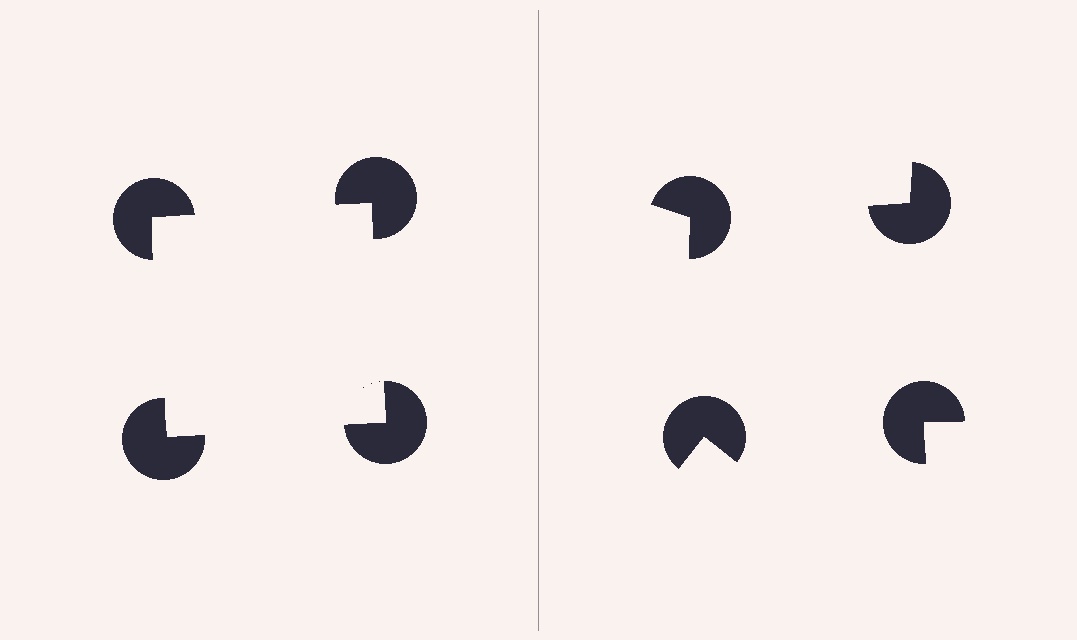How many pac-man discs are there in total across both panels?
8 — 4 on each side.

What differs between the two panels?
The pac-man discs are positioned identically on both sides; only the wedge orientations differ. On the left they align to a square; on the right they are misaligned.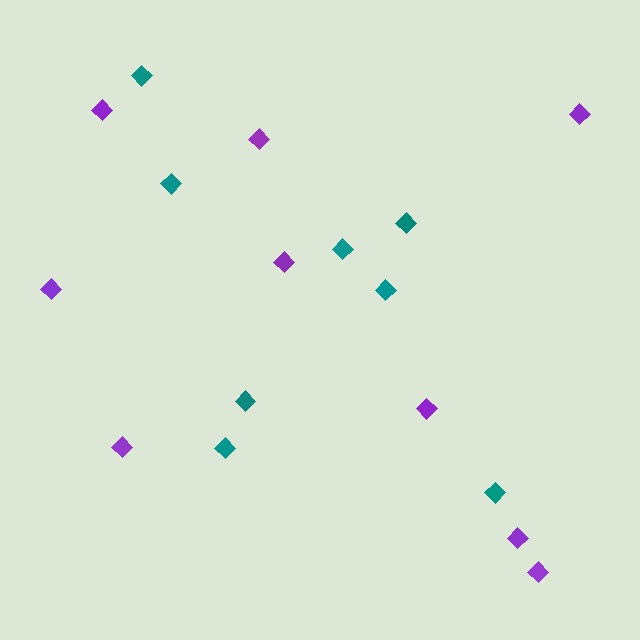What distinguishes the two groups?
There are 2 groups: one group of purple diamonds (9) and one group of teal diamonds (8).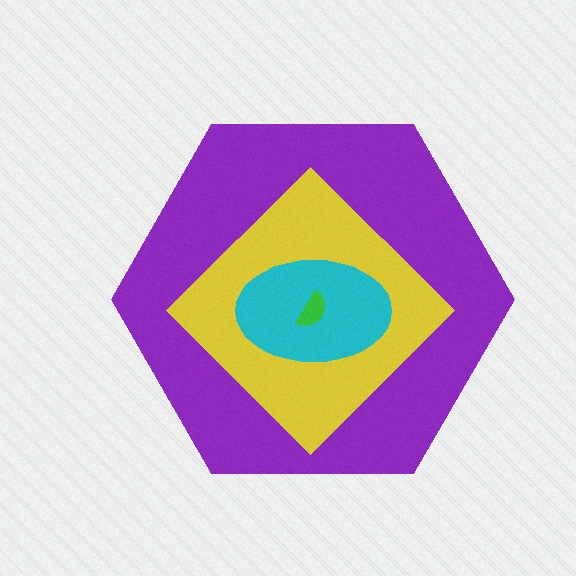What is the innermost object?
The green semicircle.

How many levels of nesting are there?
4.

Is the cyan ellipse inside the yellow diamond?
Yes.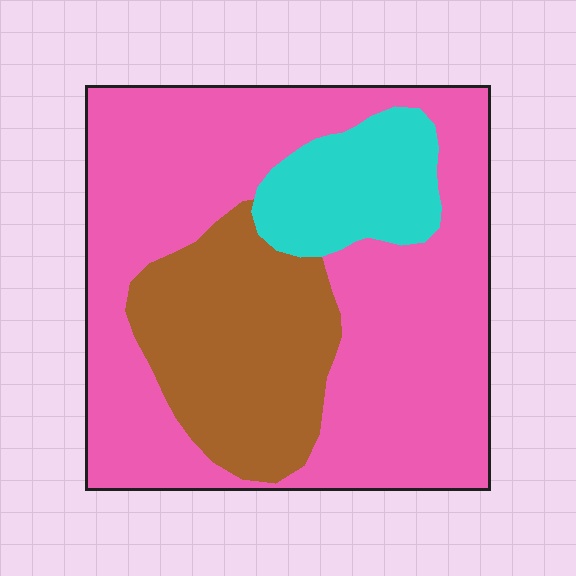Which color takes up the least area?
Cyan, at roughly 15%.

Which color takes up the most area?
Pink, at roughly 65%.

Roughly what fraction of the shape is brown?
Brown takes up about one quarter (1/4) of the shape.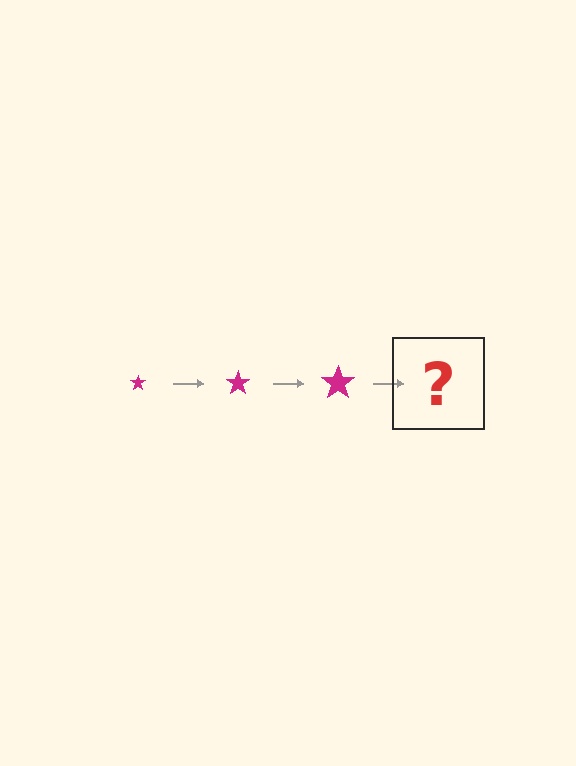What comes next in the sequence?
The next element should be a magenta star, larger than the previous one.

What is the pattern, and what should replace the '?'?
The pattern is that the star gets progressively larger each step. The '?' should be a magenta star, larger than the previous one.